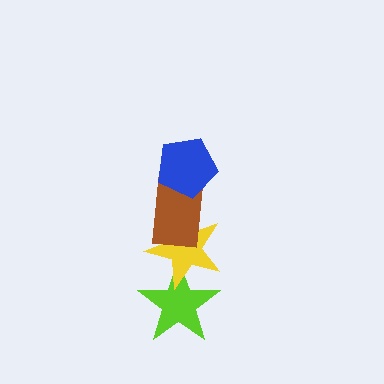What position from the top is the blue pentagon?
The blue pentagon is 1st from the top.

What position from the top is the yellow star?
The yellow star is 3rd from the top.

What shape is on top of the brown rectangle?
The blue pentagon is on top of the brown rectangle.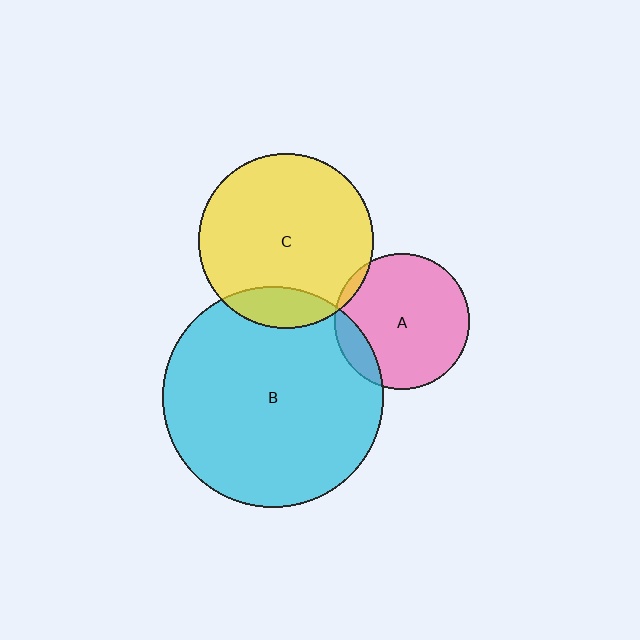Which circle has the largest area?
Circle B (cyan).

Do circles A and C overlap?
Yes.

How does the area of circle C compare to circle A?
Approximately 1.7 times.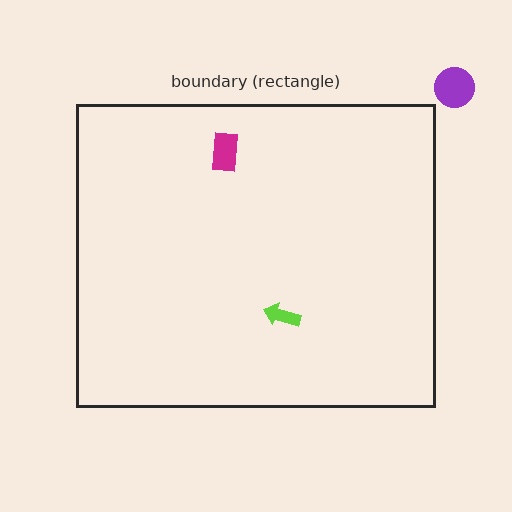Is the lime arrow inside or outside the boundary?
Inside.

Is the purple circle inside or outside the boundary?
Outside.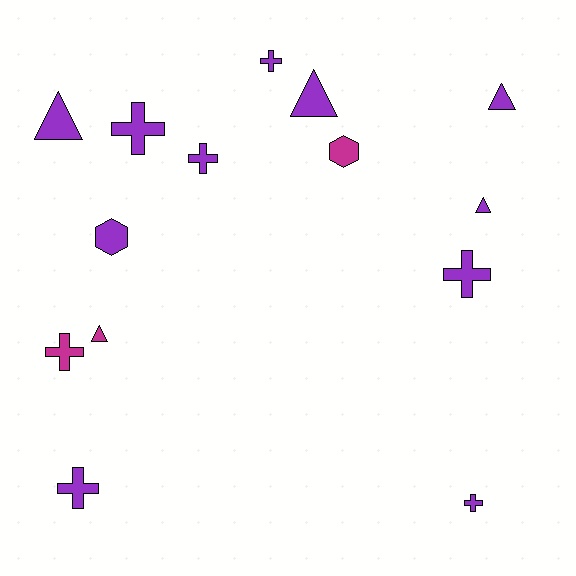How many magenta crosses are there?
There is 1 magenta cross.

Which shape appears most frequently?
Cross, with 7 objects.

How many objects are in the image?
There are 14 objects.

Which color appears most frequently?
Purple, with 11 objects.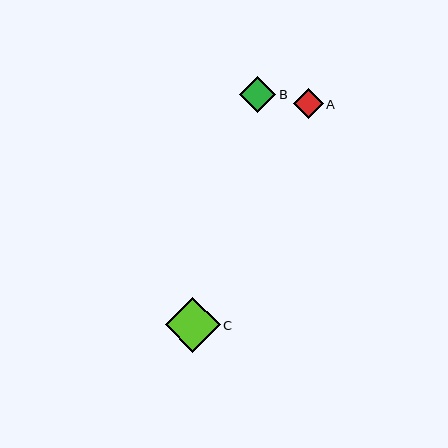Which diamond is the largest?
Diamond C is the largest with a size of approximately 54 pixels.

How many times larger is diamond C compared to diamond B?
Diamond C is approximately 1.5 times the size of diamond B.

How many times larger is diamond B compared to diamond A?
Diamond B is approximately 1.2 times the size of diamond A.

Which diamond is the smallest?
Diamond A is the smallest with a size of approximately 30 pixels.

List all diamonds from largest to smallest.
From largest to smallest: C, B, A.